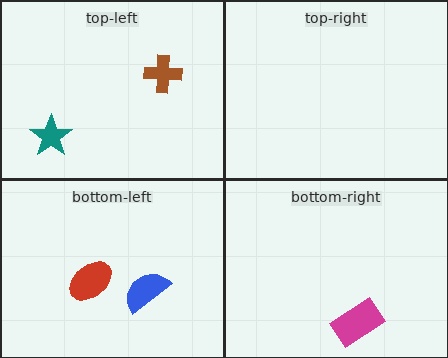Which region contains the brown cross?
The top-left region.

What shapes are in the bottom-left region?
The blue semicircle, the red ellipse.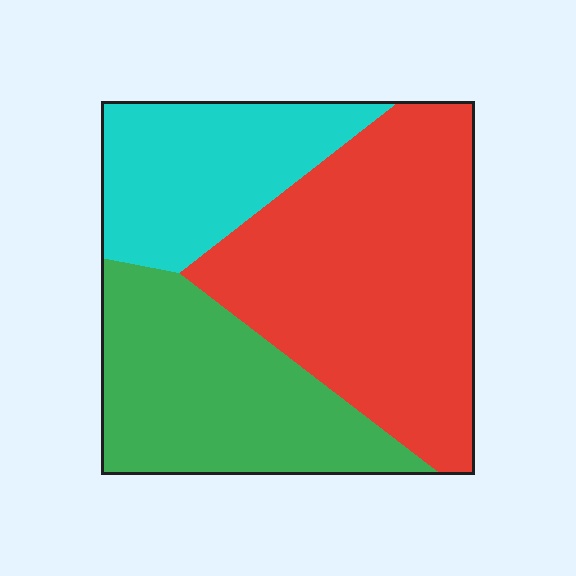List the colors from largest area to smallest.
From largest to smallest: red, green, cyan.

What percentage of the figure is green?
Green takes up about one third (1/3) of the figure.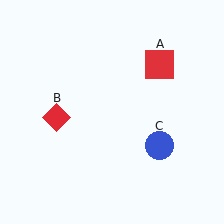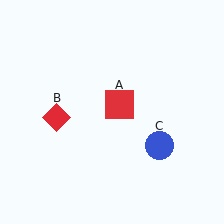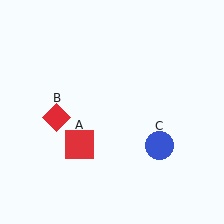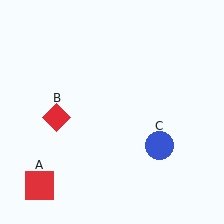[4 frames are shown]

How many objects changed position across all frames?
1 object changed position: red square (object A).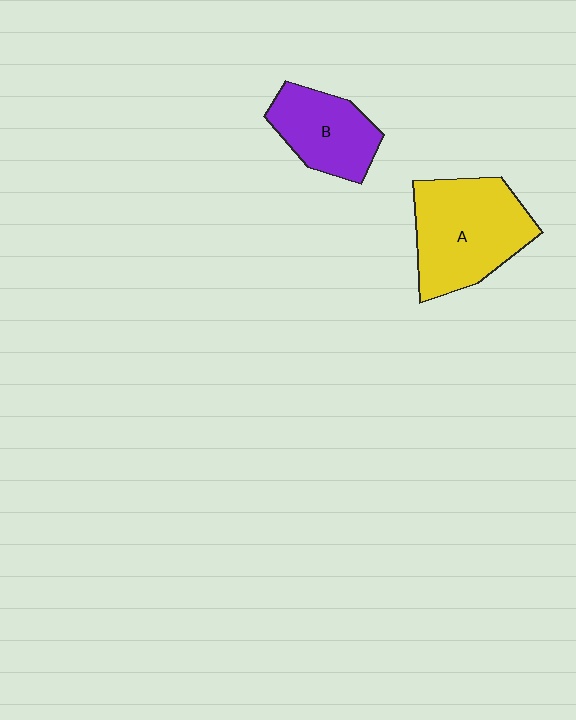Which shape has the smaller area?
Shape B (purple).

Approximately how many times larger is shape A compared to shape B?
Approximately 1.5 times.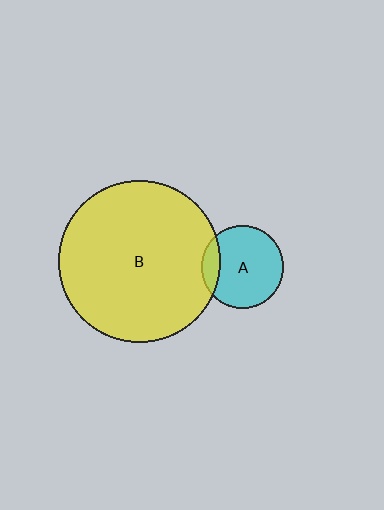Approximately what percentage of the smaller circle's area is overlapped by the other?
Approximately 15%.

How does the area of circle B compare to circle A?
Approximately 3.8 times.